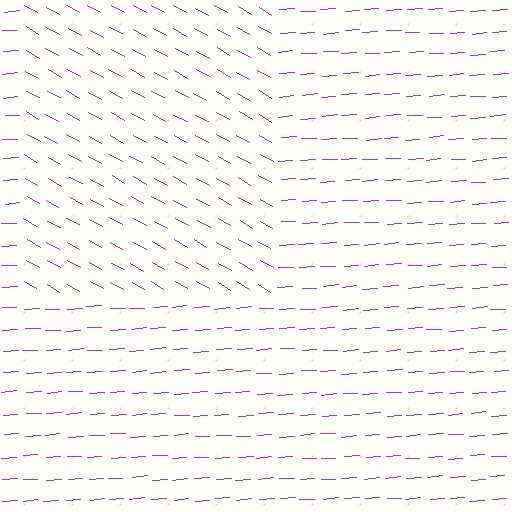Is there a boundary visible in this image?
Yes, there is a texture boundary formed by a change in line orientation.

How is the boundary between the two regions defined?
The boundary is defined purely by a change in line orientation (approximately 33 degrees difference). All lines are the same color and thickness.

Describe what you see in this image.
The image is filled with small magenta line segments. A rectangle region in the image has lines oriented differently from the surrounding lines, creating a visible texture boundary.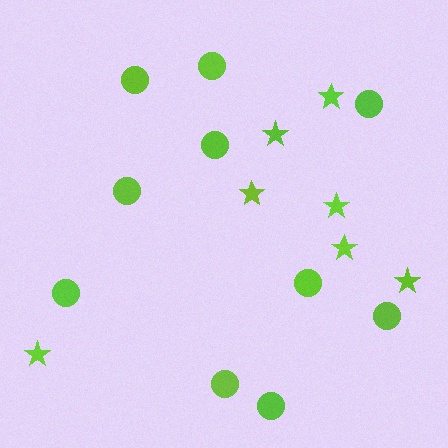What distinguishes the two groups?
There are 2 groups: one group of stars (7) and one group of circles (10).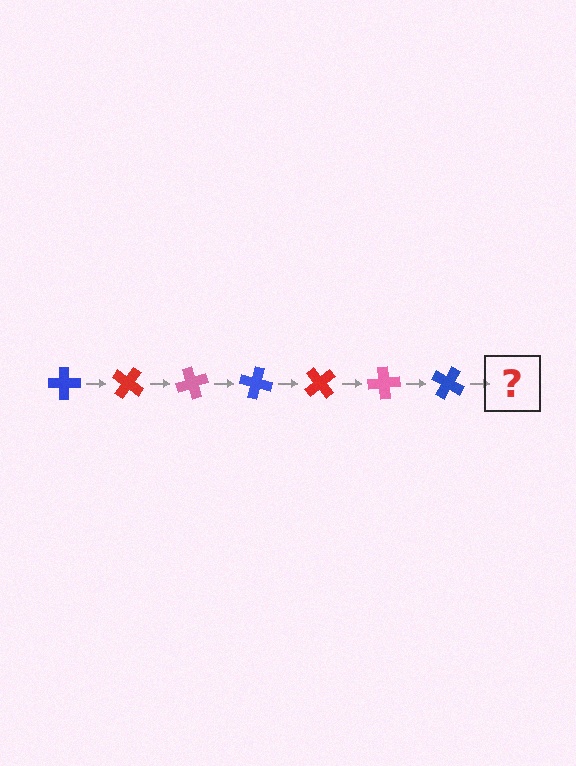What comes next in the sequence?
The next element should be a red cross, rotated 245 degrees from the start.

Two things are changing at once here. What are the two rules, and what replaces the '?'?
The two rules are that it rotates 35 degrees each step and the color cycles through blue, red, and pink. The '?' should be a red cross, rotated 245 degrees from the start.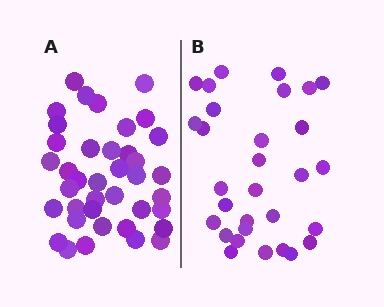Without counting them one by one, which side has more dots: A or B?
Region A (the left region) has more dots.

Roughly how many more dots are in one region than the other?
Region A has roughly 8 or so more dots than region B.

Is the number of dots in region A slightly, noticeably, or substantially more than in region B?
Region A has noticeably more, but not dramatically so. The ratio is roughly 1.3 to 1.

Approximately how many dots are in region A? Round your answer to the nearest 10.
About 40 dots. (The exact count is 39, which rounds to 40.)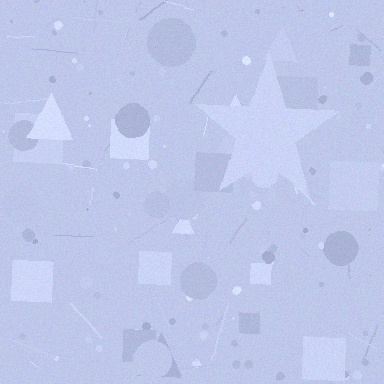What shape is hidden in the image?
A star is hidden in the image.